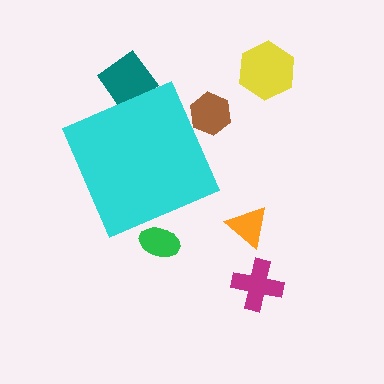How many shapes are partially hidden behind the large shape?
3 shapes are partially hidden.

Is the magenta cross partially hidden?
No, the magenta cross is fully visible.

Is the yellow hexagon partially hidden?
No, the yellow hexagon is fully visible.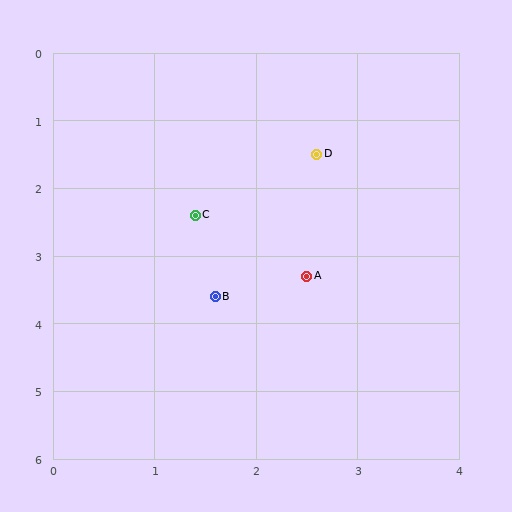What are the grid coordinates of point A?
Point A is at approximately (2.5, 3.3).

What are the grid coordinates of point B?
Point B is at approximately (1.6, 3.6).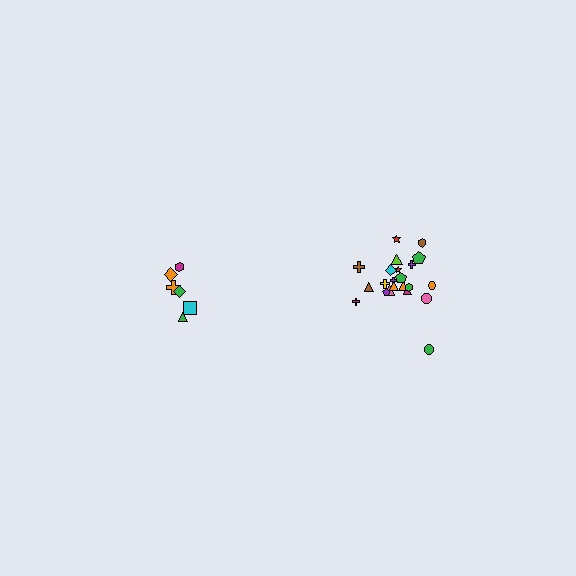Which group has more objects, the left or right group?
The right group.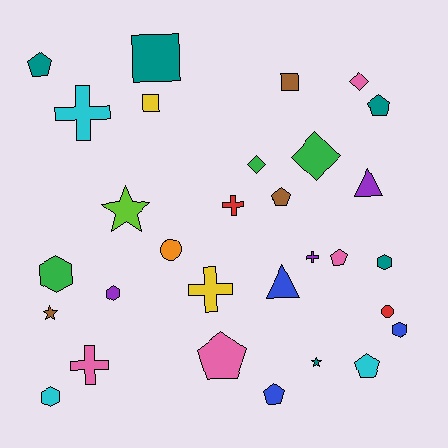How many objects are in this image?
There are 30 objects.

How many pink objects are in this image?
There are 4 pink objects.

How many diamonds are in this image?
There are 3 diamonds.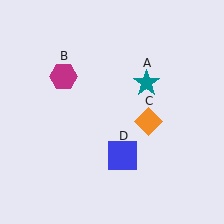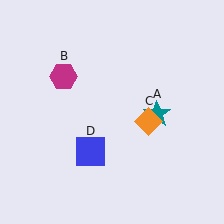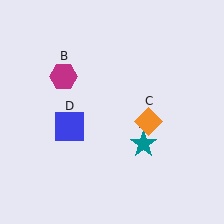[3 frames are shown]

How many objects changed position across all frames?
2 objects changed position: teal star (object A), blue square (object D).